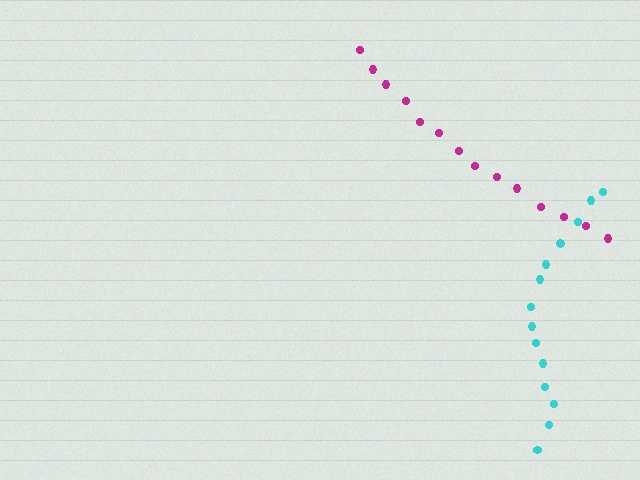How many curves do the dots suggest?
There are 2 distinct paths.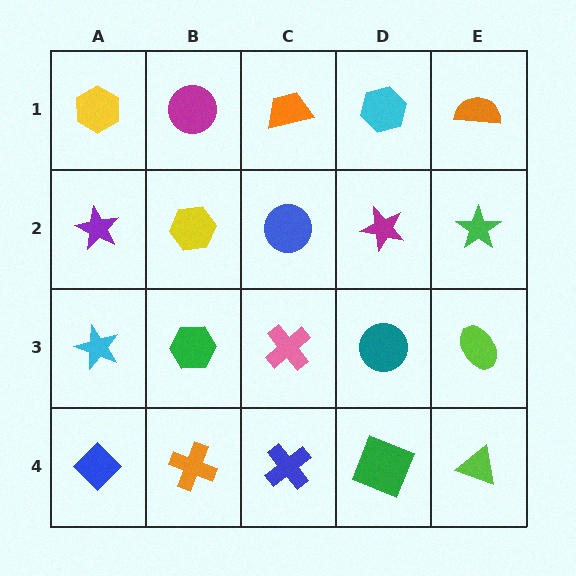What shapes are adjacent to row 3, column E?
A green star (row 2, column E), a lime triangle (row 4, column E), a teal circle (row 3, column D).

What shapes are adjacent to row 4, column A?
A cyan star (row 3, column A), an orange cross (row 4, column B).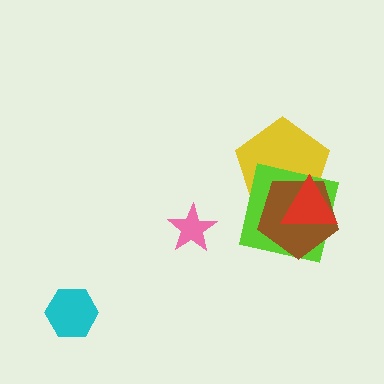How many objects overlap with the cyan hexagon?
0 objects overlap with the cyan hexagon.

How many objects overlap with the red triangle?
3 objects overlap with the red triangle.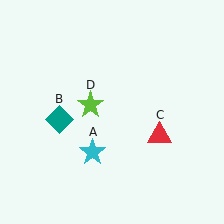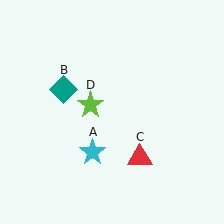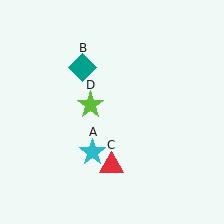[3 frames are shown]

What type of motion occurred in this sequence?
The teal diamond (object B), red triangle (object C) rotated clockwise around the center of the scene.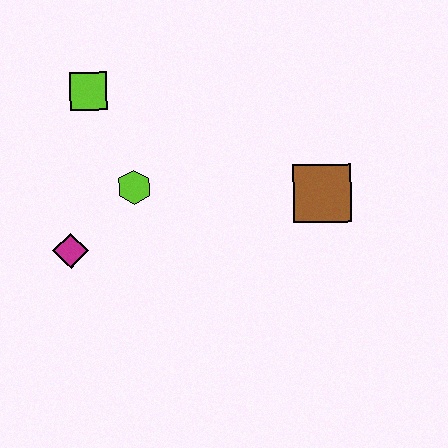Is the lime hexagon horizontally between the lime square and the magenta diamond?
No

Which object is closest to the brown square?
The lime hexagon is closest to the brown square.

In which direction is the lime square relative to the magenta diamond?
The lime square is above the magenta diamond.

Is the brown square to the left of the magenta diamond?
No